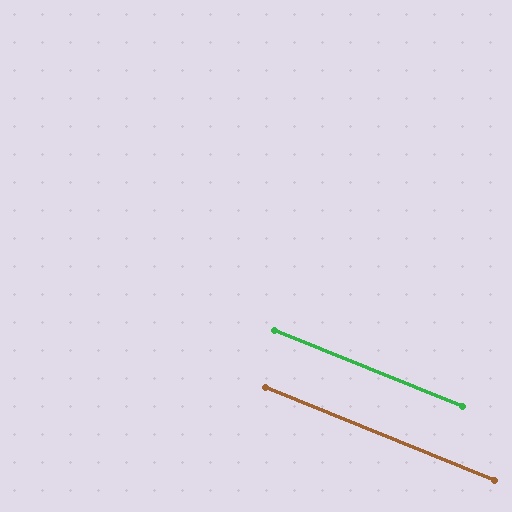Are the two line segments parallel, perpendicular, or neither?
Parallel — their directions differ by only 0.1°.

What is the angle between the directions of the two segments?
Approximately 0 degrees.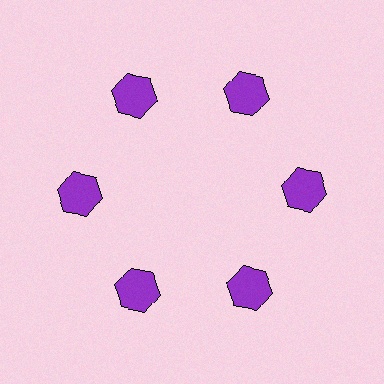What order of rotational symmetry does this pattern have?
This pattern has 6-fold rotational symmetry.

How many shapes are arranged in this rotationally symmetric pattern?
There are 6 shapes, arranged in 6 groups of 1.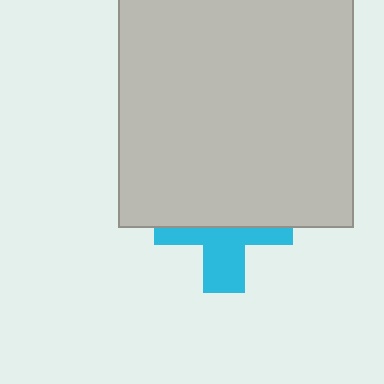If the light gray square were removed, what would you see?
You would see the complete cyan cross.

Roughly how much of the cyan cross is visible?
A small part of it is visible (roughly 45%).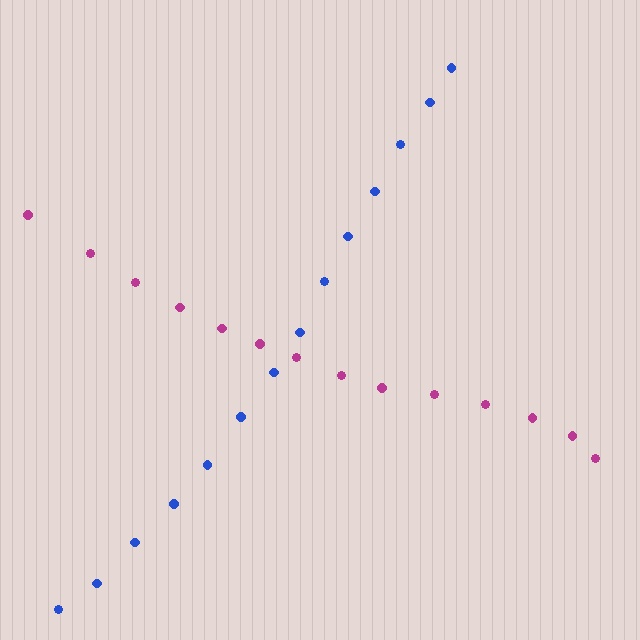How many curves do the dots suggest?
There are 2 distinct paths.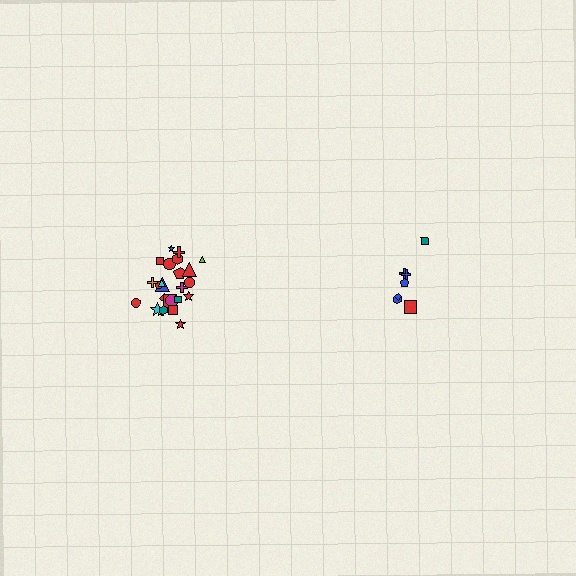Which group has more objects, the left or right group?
The left group.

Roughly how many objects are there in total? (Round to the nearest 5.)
Roughly 30 objects in total.